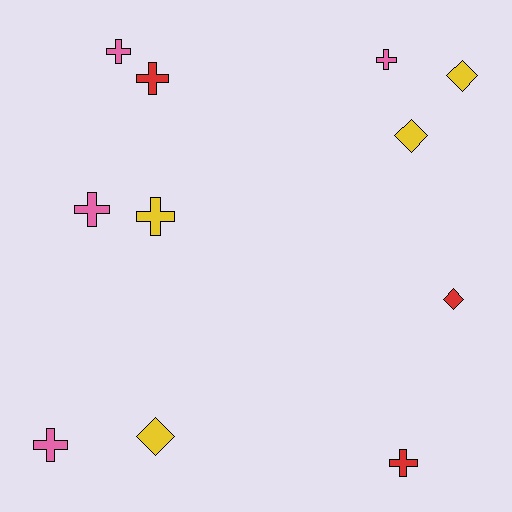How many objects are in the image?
There are 11 objects.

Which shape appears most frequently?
Cross, with 7 objects.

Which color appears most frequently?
Yellow, with 4 objects.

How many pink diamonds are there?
There are no pink diamonds.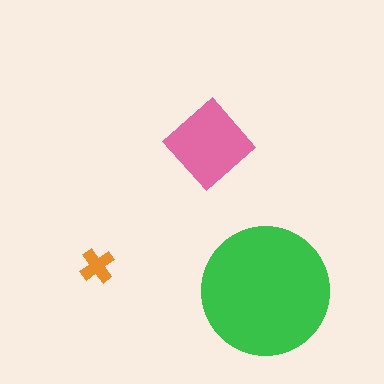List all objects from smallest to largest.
The orange cross, the pink diamond, the green circle.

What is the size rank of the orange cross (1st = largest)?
3rd.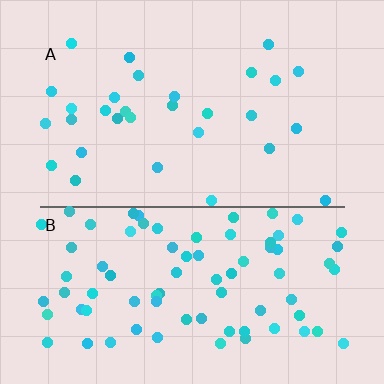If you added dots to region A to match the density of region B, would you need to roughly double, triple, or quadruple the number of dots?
Approximately triple.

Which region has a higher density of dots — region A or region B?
B (the bottom).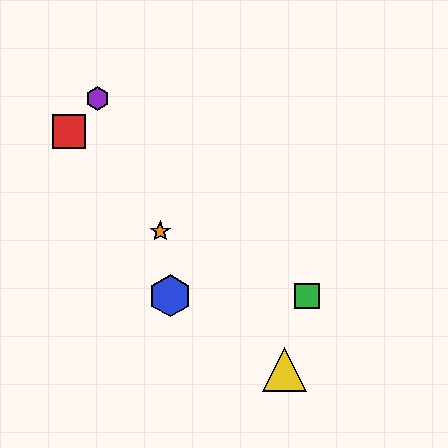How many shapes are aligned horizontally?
2 shapes (the blue hexagon, the green square) are aligned horizontally.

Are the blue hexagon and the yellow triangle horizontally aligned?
No, the blue hexagon is at y≈296 and the yellow triangle is at y≈370.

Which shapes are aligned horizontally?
The blue hexagon, the green square are aligned horizontally.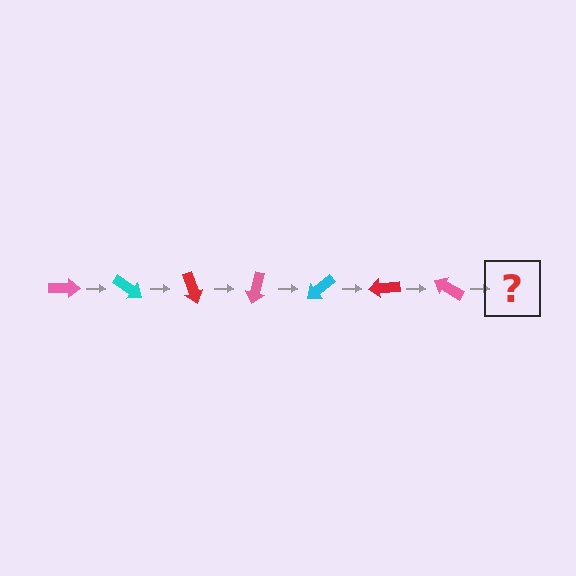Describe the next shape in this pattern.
It should be a cyan arrow, rotated 245 degrees from the start.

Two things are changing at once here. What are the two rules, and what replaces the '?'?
The two rules are that it rotates 35 degrees each step and the color cycles through pink, cyan, and red. The '?' should be a cyan arrow, rotated 245 degrees from the start.